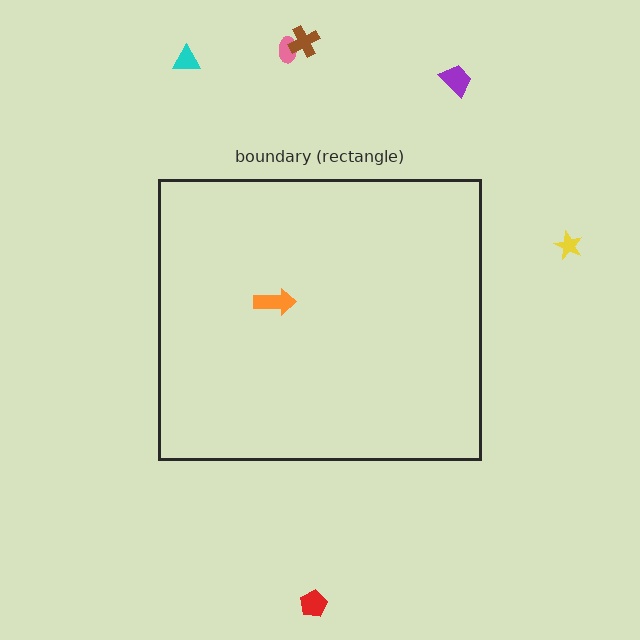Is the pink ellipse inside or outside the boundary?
Outside.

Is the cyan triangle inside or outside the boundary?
Outside.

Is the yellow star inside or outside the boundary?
Outside.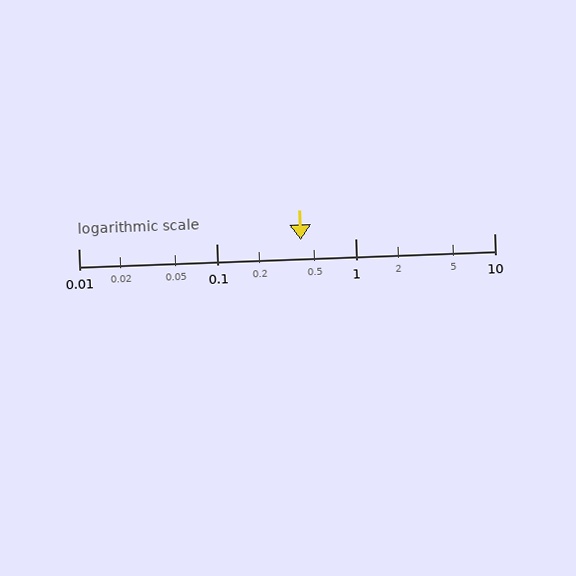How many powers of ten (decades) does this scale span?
The scale spans 3 decades, from 0.01 to 10.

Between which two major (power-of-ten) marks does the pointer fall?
The pointer is between 0.1 and 1.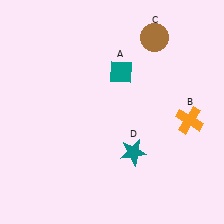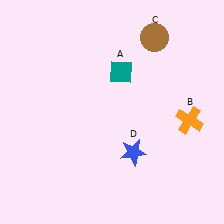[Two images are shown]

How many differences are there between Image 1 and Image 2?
There is 1 difference between the two images.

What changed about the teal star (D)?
In Image 1, D is teal. In Image 2, it changed to blue.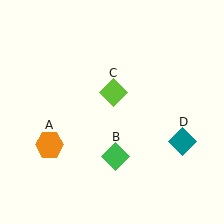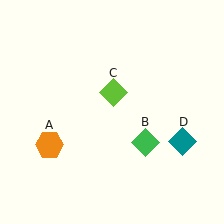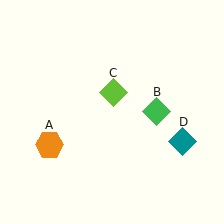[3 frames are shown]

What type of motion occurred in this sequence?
The green diamond (object B) rotated counterclockwise around the center of the scene.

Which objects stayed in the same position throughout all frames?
Orange hexagon (object A) and lime diamond (object C) and teal diamond (object D) remained stationary.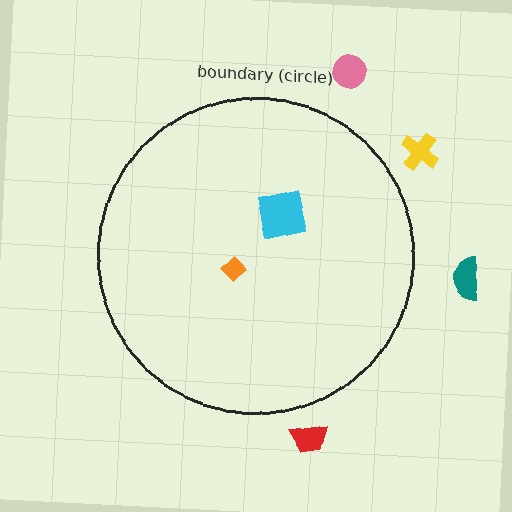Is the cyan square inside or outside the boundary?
Inside.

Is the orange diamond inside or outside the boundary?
Inside.